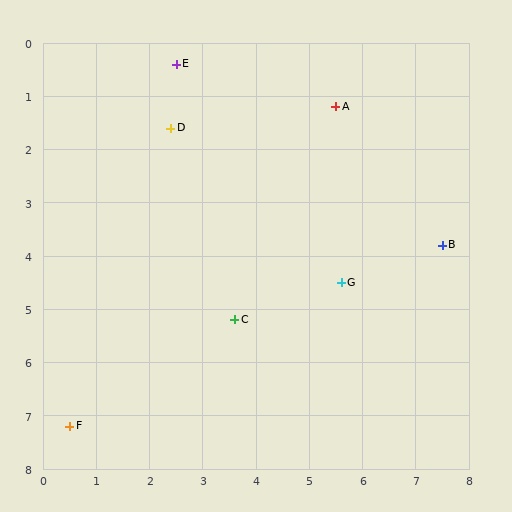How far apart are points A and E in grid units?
Points A and E are about 3.1 grid units apart.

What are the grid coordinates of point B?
Point B is at approximately (7.5, 3.8).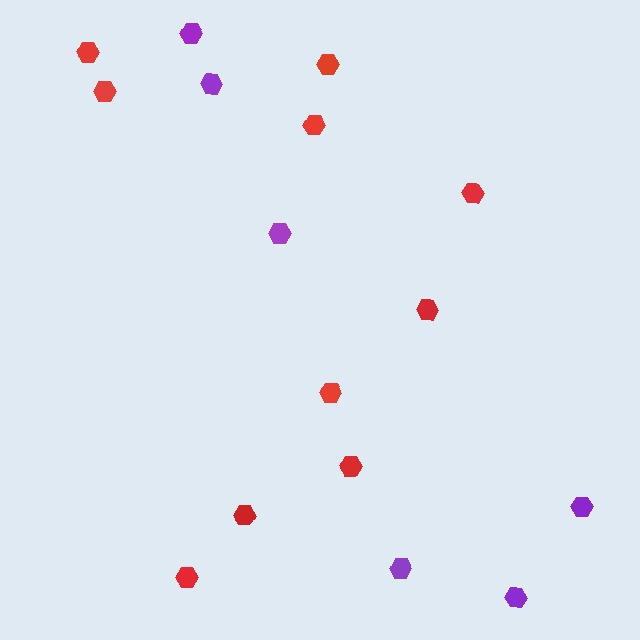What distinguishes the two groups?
There are 2 groups: one group of red hexagons (10) and one group of purple hexagons (6).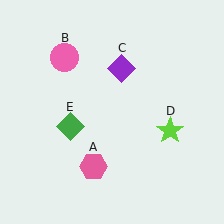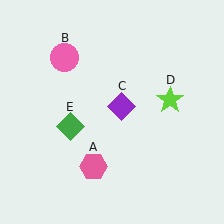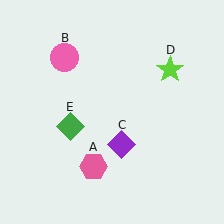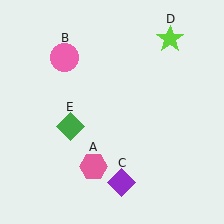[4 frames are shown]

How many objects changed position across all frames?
2 objects changed position: purple diamond (object C), lime star (object D).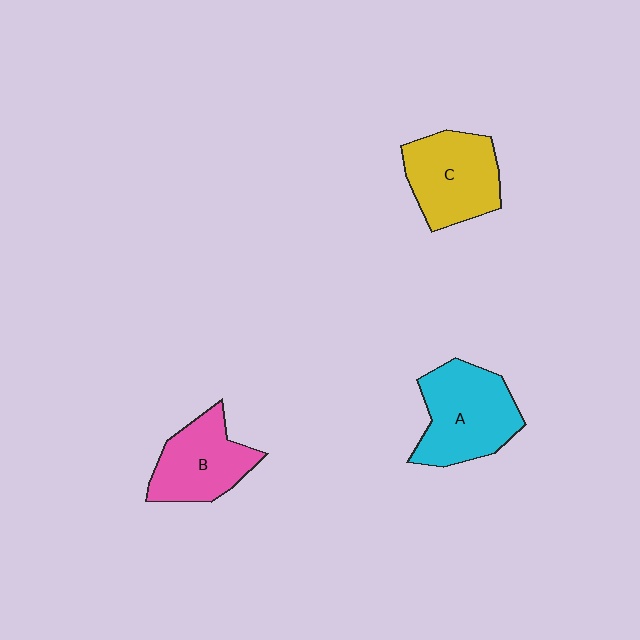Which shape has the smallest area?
Shape B (pink).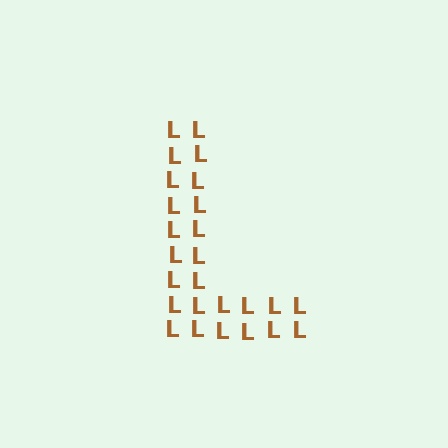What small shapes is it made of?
It is made of small letter L's.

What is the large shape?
The large shape is the letter L.